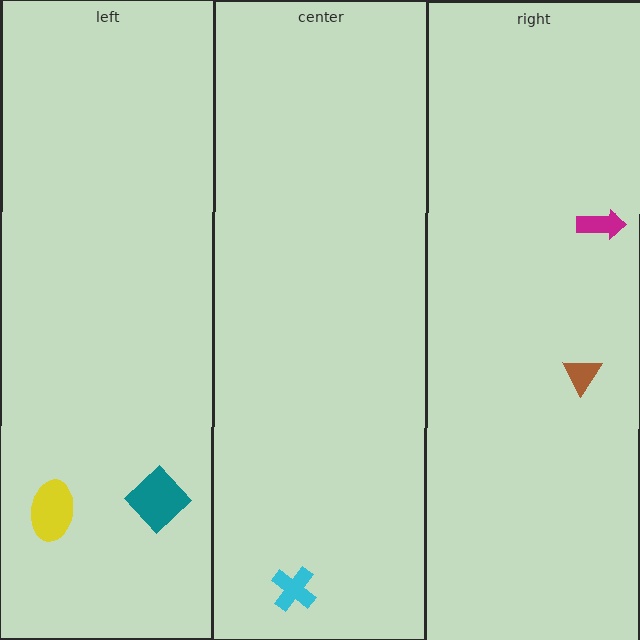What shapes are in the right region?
The magenta arrow, the brown triangle.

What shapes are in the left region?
The teal diamond, the yellow ellipse.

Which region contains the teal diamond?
The left region.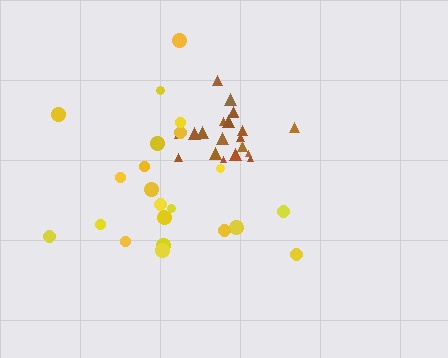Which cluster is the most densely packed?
Brown.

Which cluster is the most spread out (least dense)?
Yellow.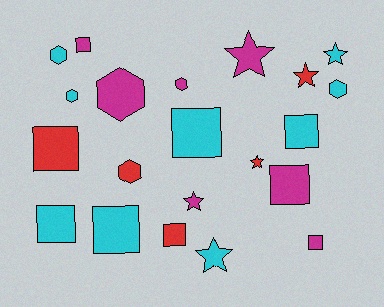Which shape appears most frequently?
Square, with 9 objects.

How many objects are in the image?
There are 21 objects.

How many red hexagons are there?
There is 1 red hexagon.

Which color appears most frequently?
Cyan, with 9 objects.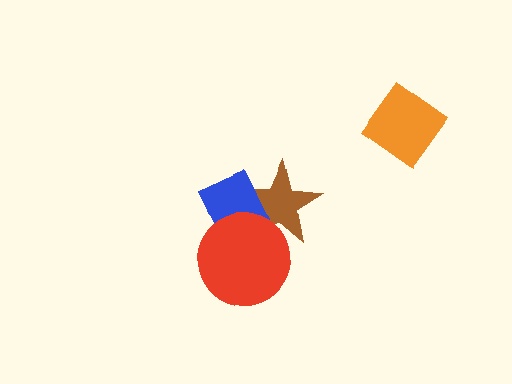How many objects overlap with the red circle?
2 objects overlap with the red circle.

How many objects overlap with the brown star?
2 objects overlap with the brown star.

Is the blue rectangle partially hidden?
Yes, it is partially covered by another shape.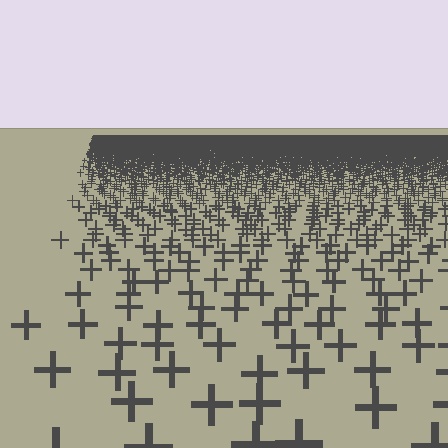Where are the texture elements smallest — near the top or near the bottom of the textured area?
Near the top.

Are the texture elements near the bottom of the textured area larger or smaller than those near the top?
Larger. Near the bottom, elements are closer to the viewer and appear at a bigger on-screen size.